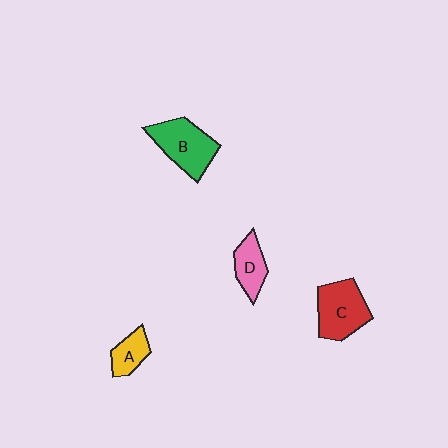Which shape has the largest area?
Shape B (green).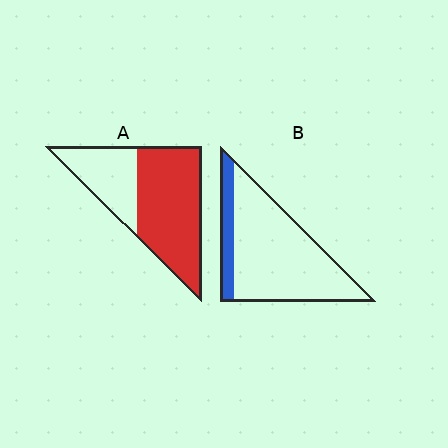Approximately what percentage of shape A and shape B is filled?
A is approximately 65% and B is approximately 15%.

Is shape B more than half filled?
No.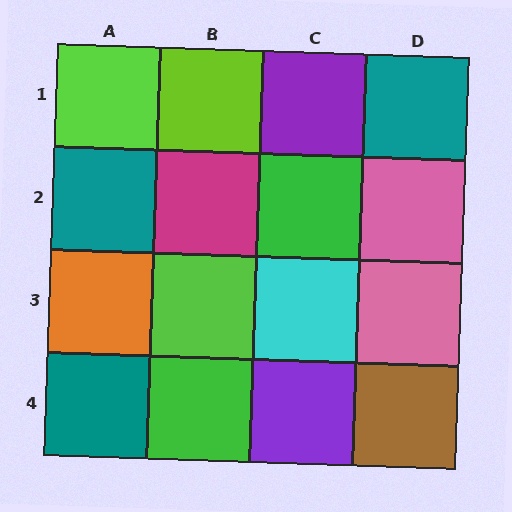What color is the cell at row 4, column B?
Green.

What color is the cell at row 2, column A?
Teal.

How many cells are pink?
2 cells are pink.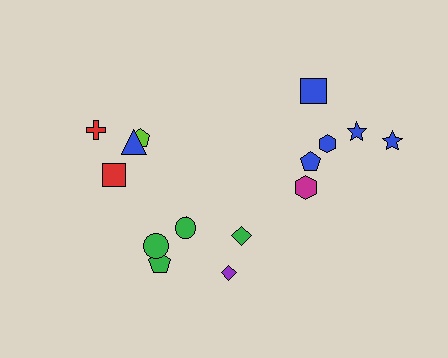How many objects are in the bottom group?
There are 6 objects.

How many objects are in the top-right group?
There are 6 objects.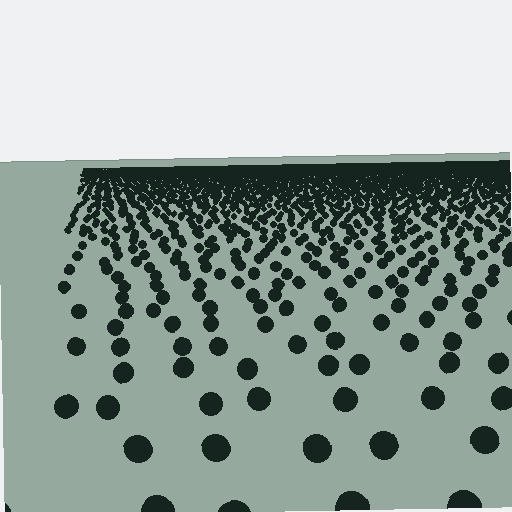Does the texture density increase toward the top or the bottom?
Density increases toward the top.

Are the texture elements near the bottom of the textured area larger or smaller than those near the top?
Larger. Near the bottom, elements are closer to the viewer and appear at a bigger on-screen size.